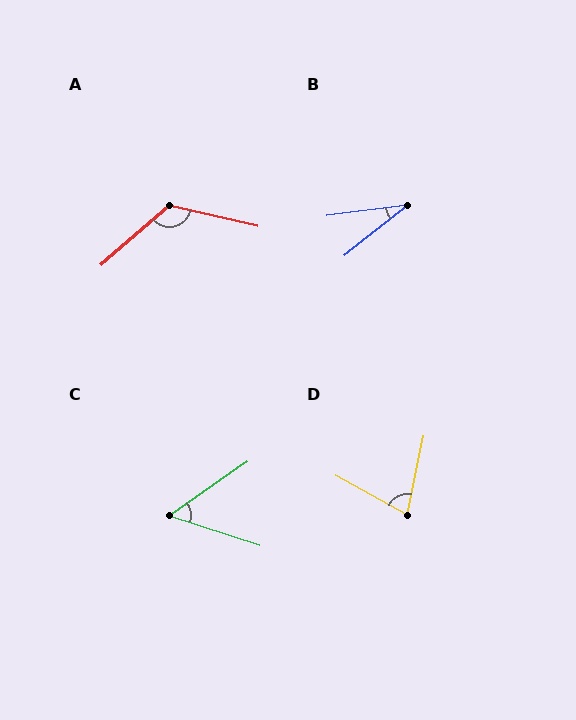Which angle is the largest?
A, at approximately 126 degrees.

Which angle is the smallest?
B, at approximately 31 degrees.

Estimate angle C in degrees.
Approximately 53 degrees.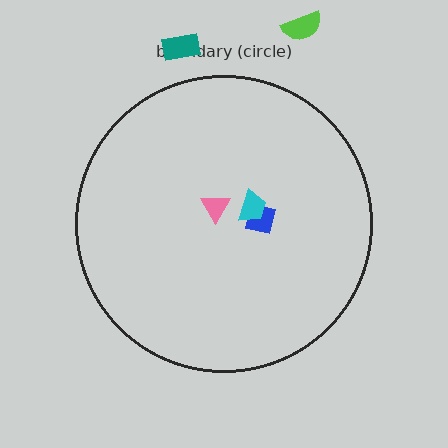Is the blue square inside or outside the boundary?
Inside.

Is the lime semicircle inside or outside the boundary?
Outside.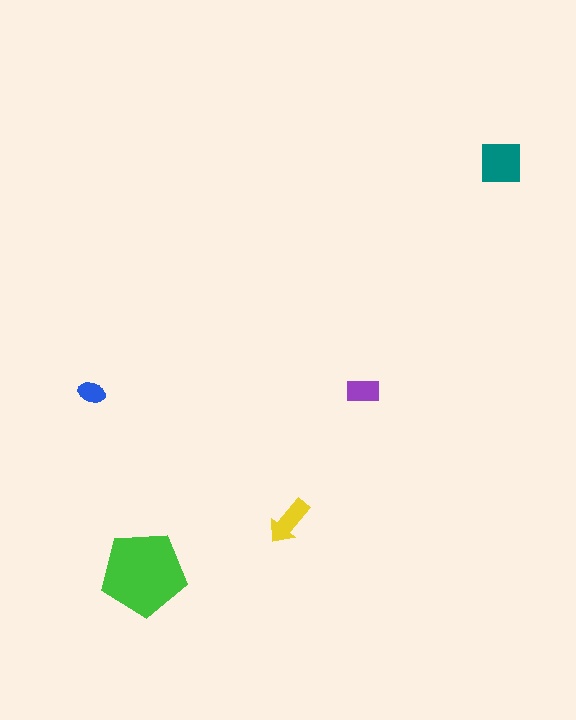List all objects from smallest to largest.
The blue ellipse, the purple rectangle, the yellow arrow, the teal square, the green pentagon.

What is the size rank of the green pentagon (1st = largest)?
1st.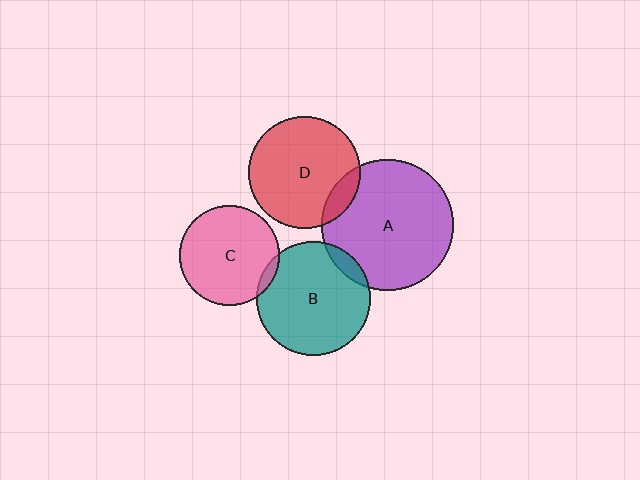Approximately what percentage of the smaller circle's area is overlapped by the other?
Approximately 10%.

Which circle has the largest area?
Circle A (purple).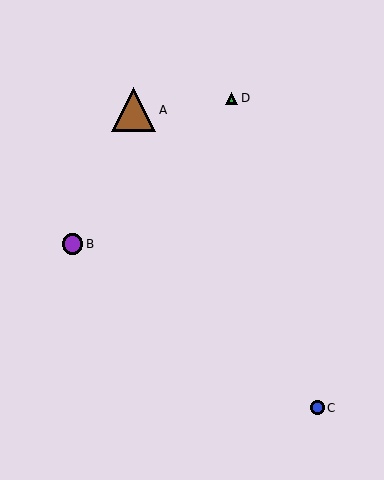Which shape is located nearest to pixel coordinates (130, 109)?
The brown triangle (labeled A) at (134, 110) is nearest to that location.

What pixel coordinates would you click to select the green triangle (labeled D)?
Click at (232, 98) to select the green triangle D.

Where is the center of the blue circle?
The center of the blue circle is at (318, 408).